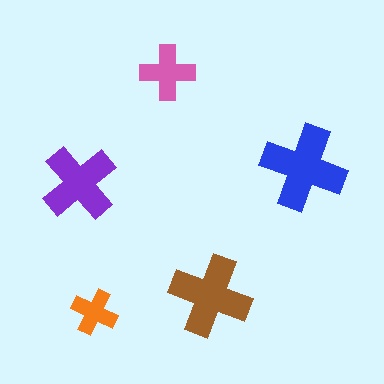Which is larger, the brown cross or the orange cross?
The brown one.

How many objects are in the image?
There are 5 objects in the image.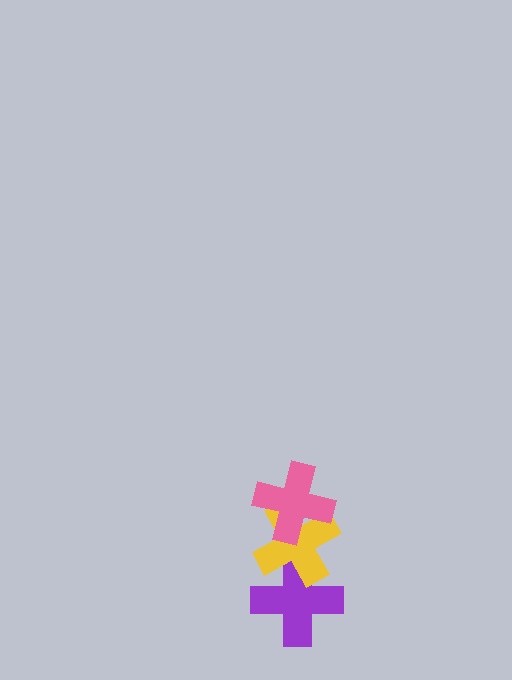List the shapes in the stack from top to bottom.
From top to bottom: the pink cross, the yellow cross, the purple cross.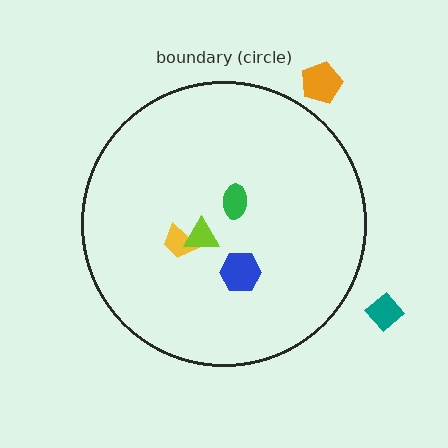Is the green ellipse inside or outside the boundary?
Inside.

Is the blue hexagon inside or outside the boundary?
Inside.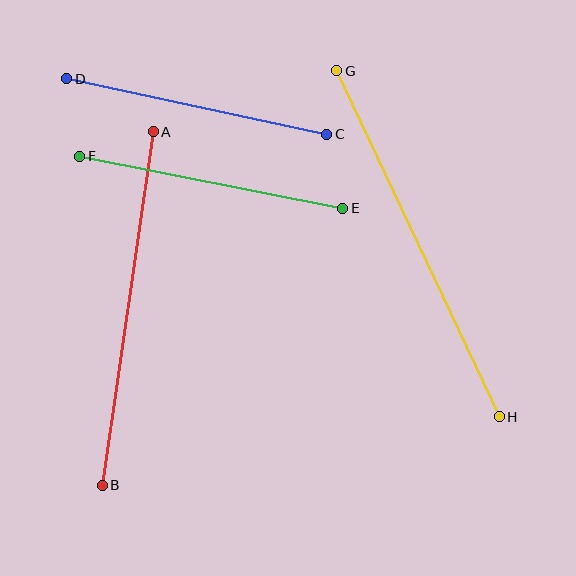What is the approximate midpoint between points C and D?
The midpoint is at approximately (197, 107) pixels.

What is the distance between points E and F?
The distance is approximately 268 pixels.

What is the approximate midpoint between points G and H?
The midpoint is at approximately (418, 244) pixels.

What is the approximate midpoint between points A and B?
The midpoint is at approximately (128, 309) pixels.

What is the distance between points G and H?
The distance is approximately 382 pixels.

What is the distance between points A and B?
The distance is approximately 357 pixels.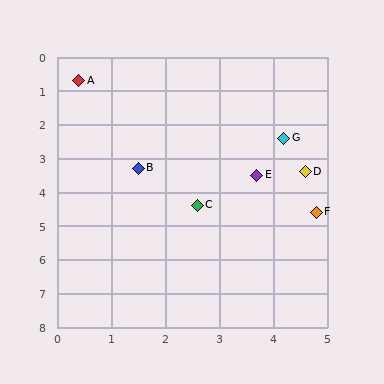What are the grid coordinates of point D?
Point D is at approximately (4.6, 3.4).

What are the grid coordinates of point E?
Point E is at approximately (3.7, 3.5).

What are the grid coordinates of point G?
Point G is at approximately (4.2, 2.4).